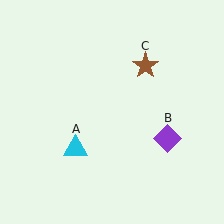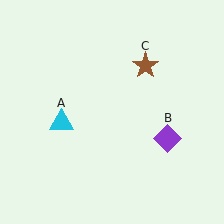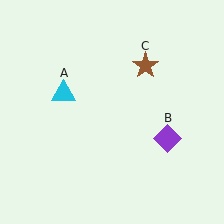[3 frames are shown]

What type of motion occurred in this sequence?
The cyan triangle (object A) rotated clockwise around the center of the scene.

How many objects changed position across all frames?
1 object changed position: cyan triangle (object A).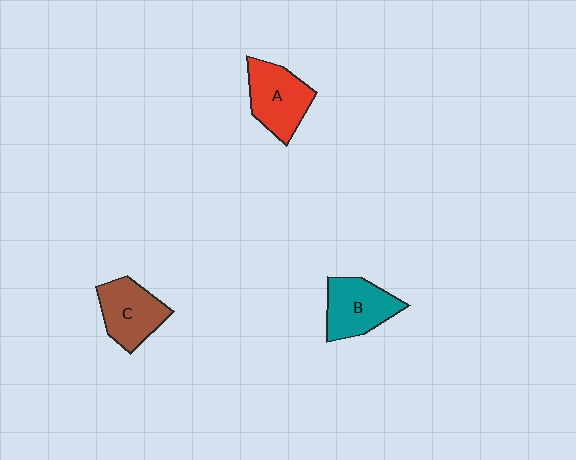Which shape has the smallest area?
Shape C (brown).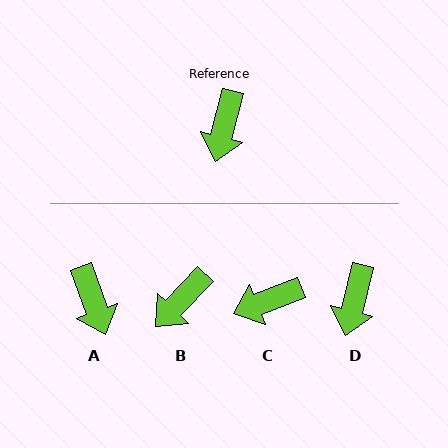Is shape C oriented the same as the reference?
No, it is off by about 55 degrees.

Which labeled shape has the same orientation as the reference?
D.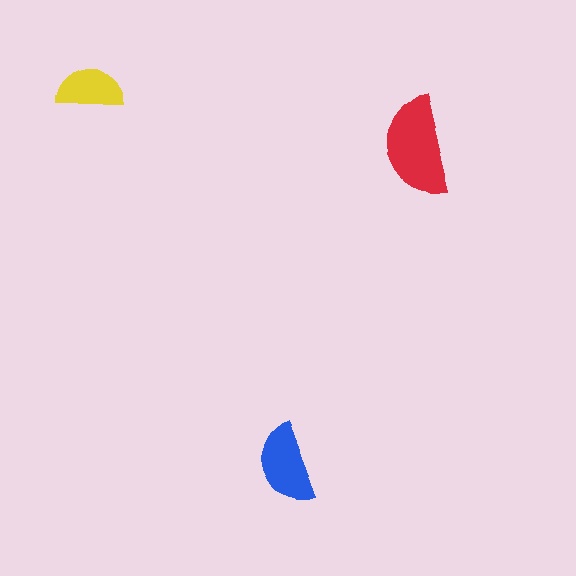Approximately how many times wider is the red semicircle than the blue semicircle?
About 1.5 times wider.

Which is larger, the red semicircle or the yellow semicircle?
The red one.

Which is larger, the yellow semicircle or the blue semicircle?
The blue one.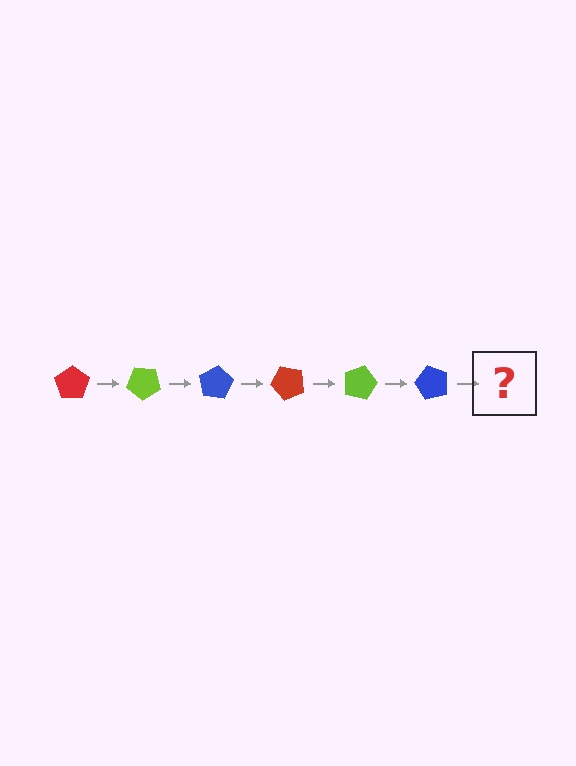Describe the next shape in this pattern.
It should be a red pentagon, rotated 240 degrees from the start.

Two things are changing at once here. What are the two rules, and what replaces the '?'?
The two rules are that it rotates 40 degrees each step and the color cycles through red, lime, and blue. The '?' should be a red pentagon, rotated 240 degrees from the start.